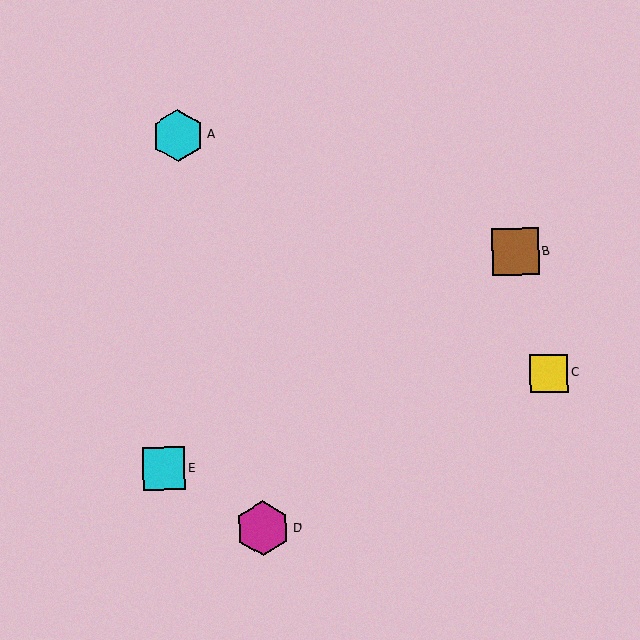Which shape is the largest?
The magenta hexagon (labeled D) is the largest.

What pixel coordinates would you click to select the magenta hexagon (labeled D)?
Click at (263, 528) to select the magenta hexagon D.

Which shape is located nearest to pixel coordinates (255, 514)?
The magenta hexagon (labeled D) at (263, 528) is nearest to that location.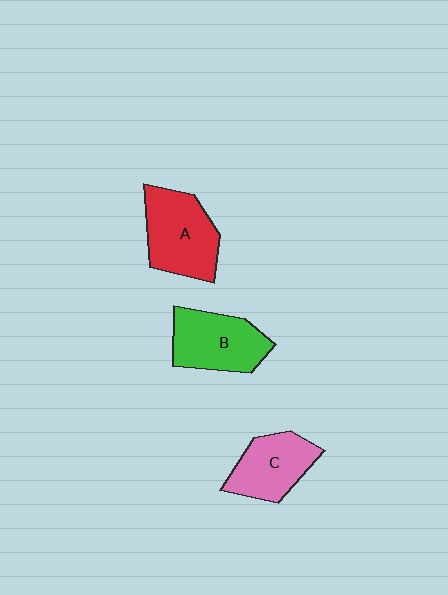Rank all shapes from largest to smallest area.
From largest to smallest: A (red), B (green), C (pink).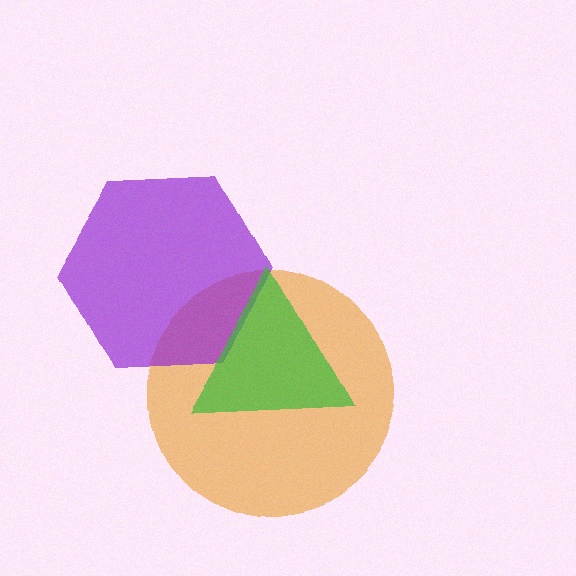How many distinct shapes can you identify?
There are 3 distinct shapes: an orange circle, a purple hexagon, a green triangle.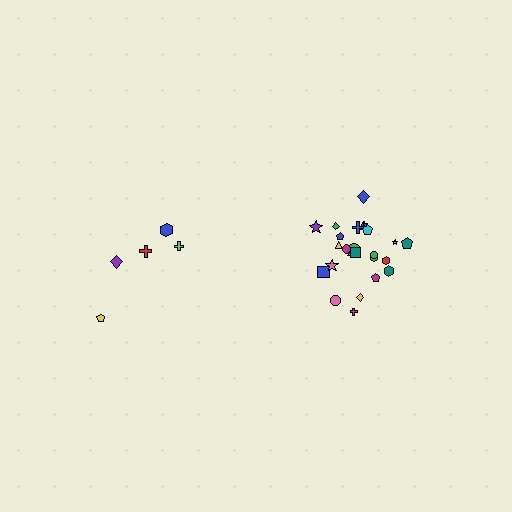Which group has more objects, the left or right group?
The right group.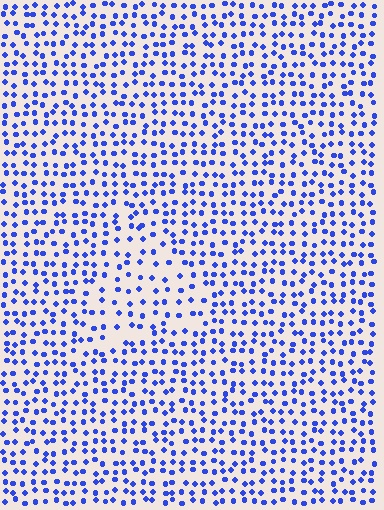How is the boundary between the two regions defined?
The boundary is defined by a change in element density (approximately 1.5x ratio). All elements are the same color, size, and shape.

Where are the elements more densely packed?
The elements are more densely packed outside the triangle boundary.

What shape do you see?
I see a triangle.